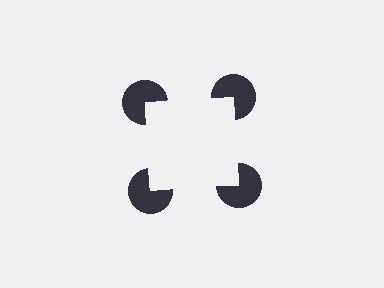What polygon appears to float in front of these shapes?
An illusory square — its edges are inferred from the aligned wedge cuts in the pac-man discs, not physically drawn.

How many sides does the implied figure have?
4 sides.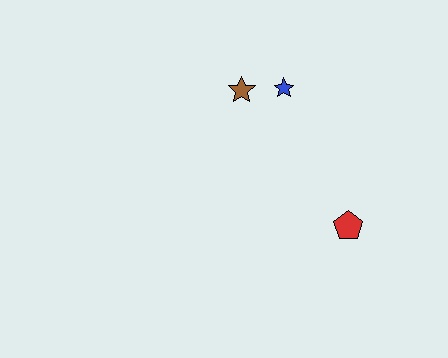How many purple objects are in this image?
There are no purple objects.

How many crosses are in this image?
There are no crosses.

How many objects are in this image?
There are 3 objects.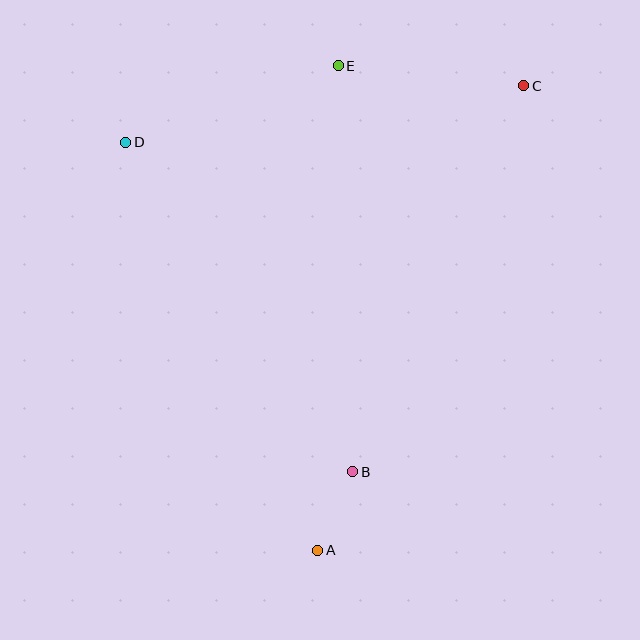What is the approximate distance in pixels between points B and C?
The distance between B and C is approximately 422 pixels.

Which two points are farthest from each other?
Points A and C are farthest from each other.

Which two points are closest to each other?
Points A and B are closest to each other.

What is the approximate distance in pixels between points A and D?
The distance between A and D is approximately 451 pixels.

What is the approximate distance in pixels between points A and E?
The distance between A and E is approximately 485 pixels.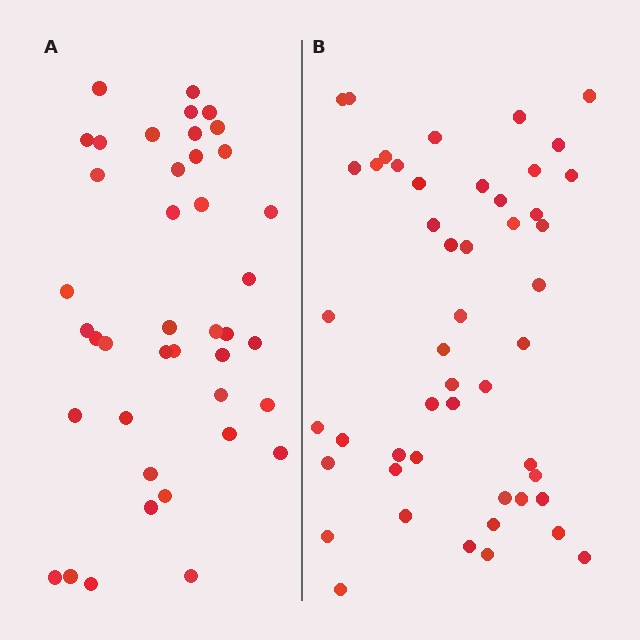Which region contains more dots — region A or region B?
Region B (the right region) has more dots.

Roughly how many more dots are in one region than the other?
Region B has roughly 8 or so more dots than region A.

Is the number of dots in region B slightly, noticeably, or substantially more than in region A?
Region B has only slightly more — the two regions are fairly close. The ratio is roughly 1.2 to 1.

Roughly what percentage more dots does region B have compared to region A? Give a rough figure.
About 20% more.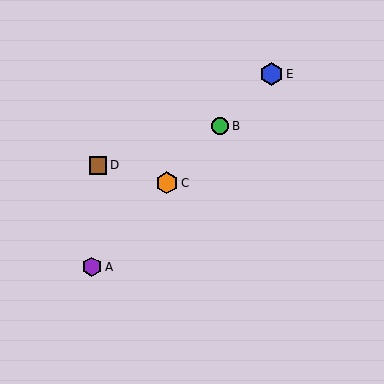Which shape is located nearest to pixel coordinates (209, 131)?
The green circle (labeled B) at (220, 126) is nearest to that location.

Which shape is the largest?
The blue hexagon (labeled E) is the largest.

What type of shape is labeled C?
Shape C is an orange hexagon.